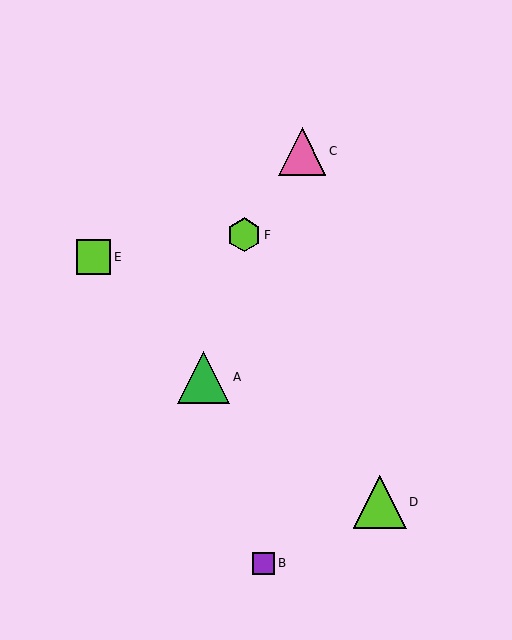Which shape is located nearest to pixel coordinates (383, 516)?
The lime triangle (labeled D) at (380, 502) is nearest to that location.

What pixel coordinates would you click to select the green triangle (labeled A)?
Click at (204, 377) to select the green triangle A.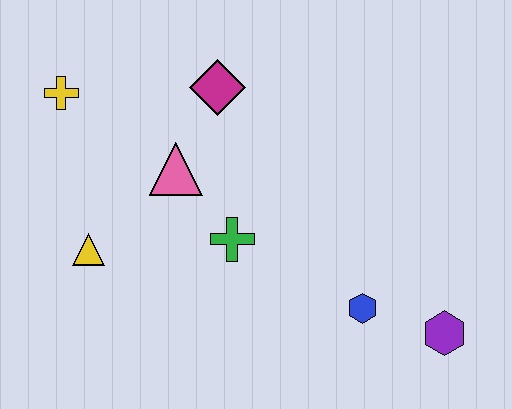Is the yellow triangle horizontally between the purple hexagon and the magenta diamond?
No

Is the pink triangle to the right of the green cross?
No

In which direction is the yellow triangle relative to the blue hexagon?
The yellow triangle is to the left of the blue hexagon.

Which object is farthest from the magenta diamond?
The purple hexagon is farthest from the magenta diamond.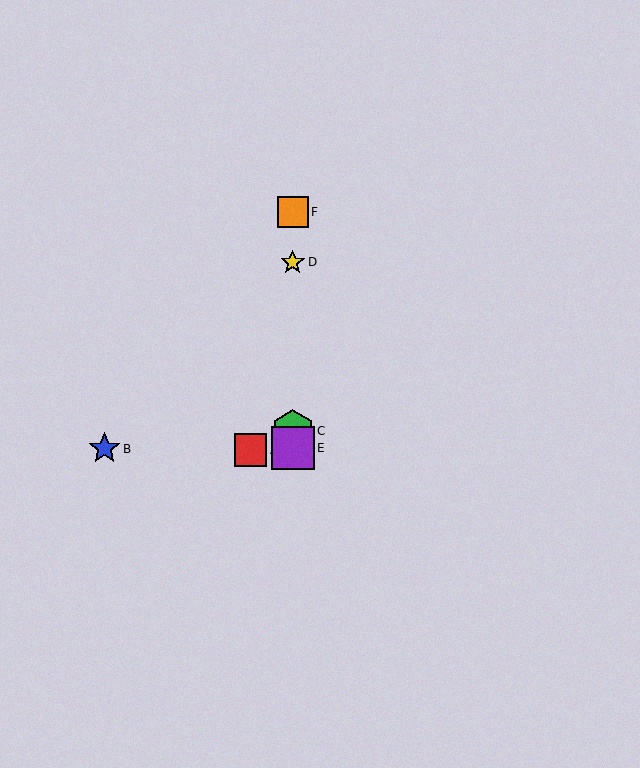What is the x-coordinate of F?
Object F is at x≈293.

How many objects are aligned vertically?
4 objects (C, D, E, F) are aligned vertically.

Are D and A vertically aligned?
No, D is at x≈293 and A is at x≈250.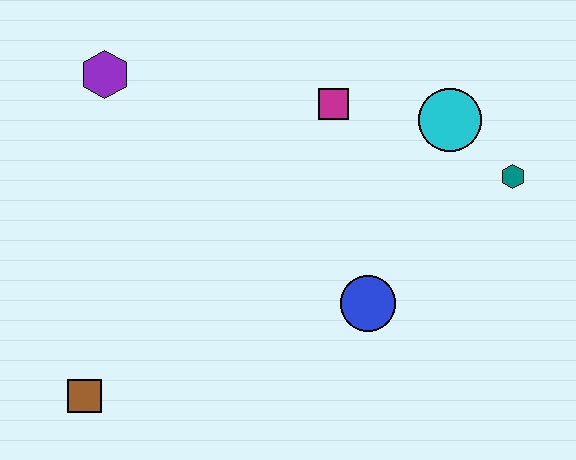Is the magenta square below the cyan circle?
No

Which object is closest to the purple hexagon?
The magenta square is closest to the purple hexagon.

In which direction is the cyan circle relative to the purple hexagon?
The cyan circle is to the right of the purple hexagon.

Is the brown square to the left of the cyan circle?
Yes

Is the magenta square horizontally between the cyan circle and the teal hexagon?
No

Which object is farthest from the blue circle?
The purple hexagon is farthest from the blue circle.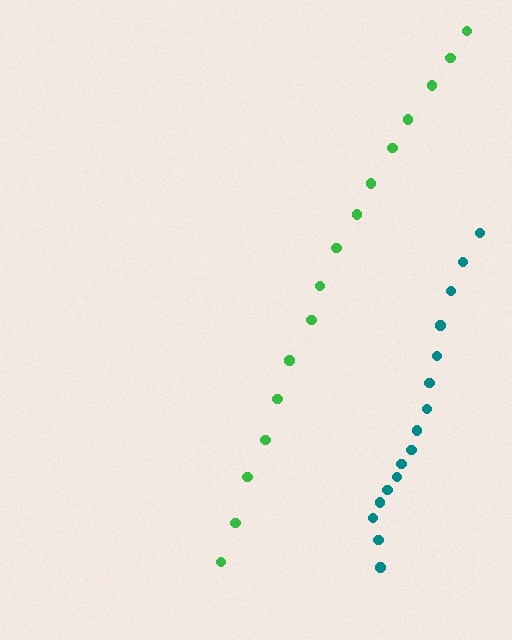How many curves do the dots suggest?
There are 2 distinct paths.